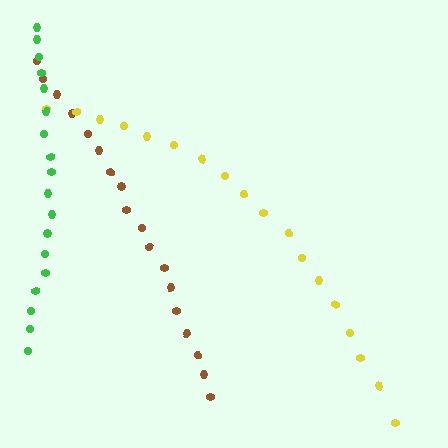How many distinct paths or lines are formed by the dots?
There are 3 distinct paths.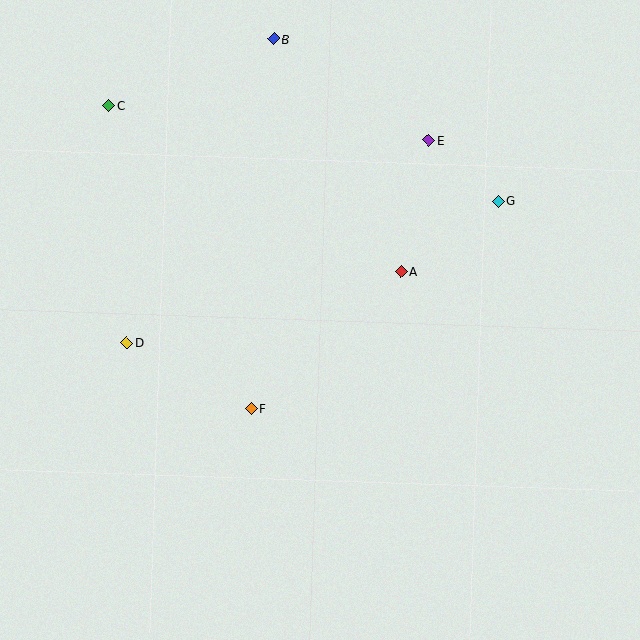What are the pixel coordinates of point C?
Point C is at (109, 106).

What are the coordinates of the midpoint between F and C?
The midpoint between F and C is at (180, 257).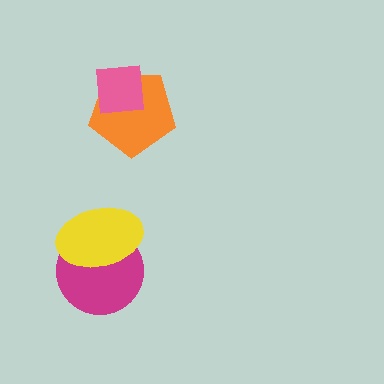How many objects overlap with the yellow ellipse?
1 object overlaps with the yellow ellipse.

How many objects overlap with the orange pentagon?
1 object overlaps with the orange pentagon.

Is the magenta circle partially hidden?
Yes, it is partially covered by another shape.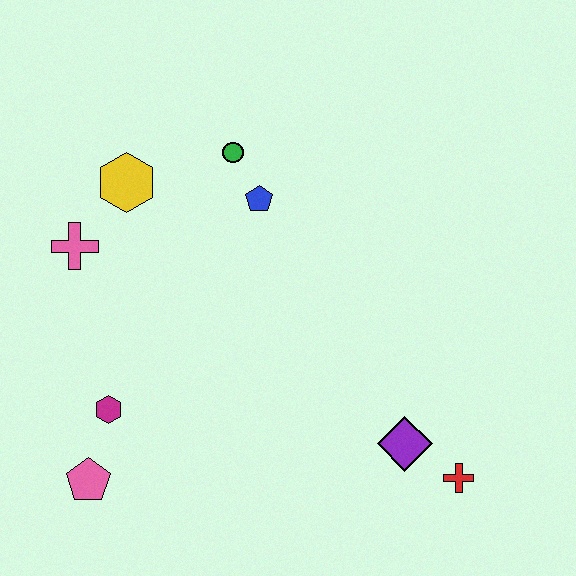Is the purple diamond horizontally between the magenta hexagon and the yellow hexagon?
No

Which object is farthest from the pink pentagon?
The red cross is farthest from the pink pentagon.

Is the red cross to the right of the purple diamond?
Yes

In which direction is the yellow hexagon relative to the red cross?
The yellow hexagon is to the left of the red cross.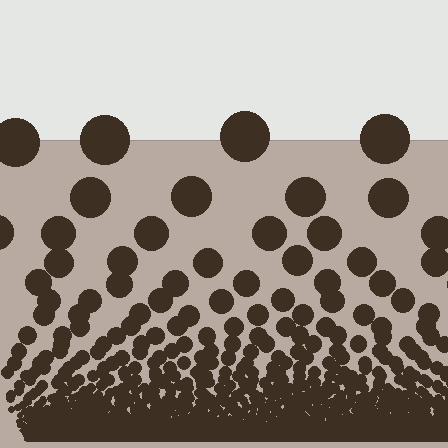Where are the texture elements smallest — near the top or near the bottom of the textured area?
Near the bottom.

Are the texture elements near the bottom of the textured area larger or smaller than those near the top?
Smaller. The gradient is inverted — elements near the bottom are smaller and denser.